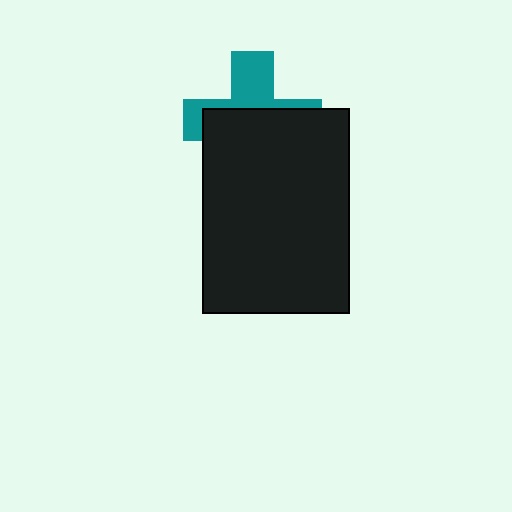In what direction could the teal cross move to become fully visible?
The teal cross could move up. That would shift it out from behind the black rectangle entirely.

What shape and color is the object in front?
The object in front is a black rectangle.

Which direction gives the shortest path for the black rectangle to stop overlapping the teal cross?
Moving down gives the shortest separation.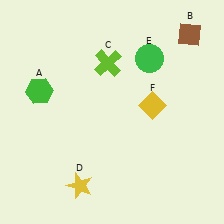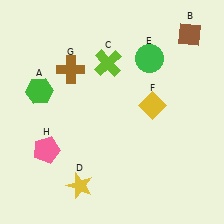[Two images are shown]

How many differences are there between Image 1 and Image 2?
There are 2 differences between the two images.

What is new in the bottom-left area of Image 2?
A pink pentagon (H) was added in the bottom-left area of Image 2.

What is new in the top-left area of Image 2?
A brown cross (G) was added in the top-left area of Image 2.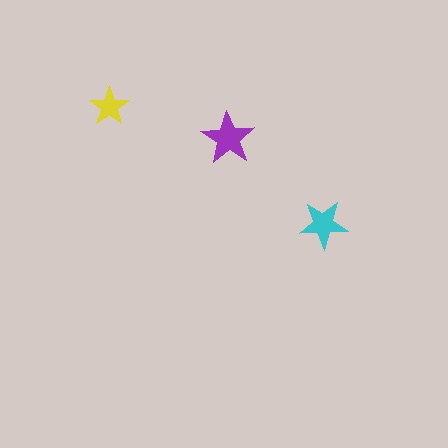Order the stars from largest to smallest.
the purple one, the cyan one, the yellow one.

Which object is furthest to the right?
The cyan star is rightmost.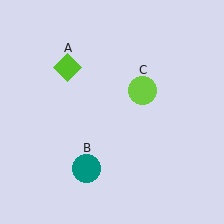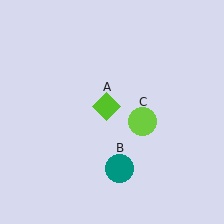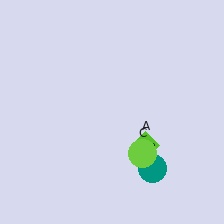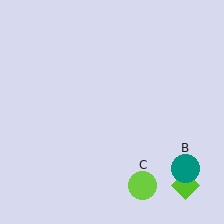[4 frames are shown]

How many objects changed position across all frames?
3 objects changed position: lime diamond (object A), teal circle (object B), lime circle (object C).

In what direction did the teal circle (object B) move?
The teal circle (object B) moved right.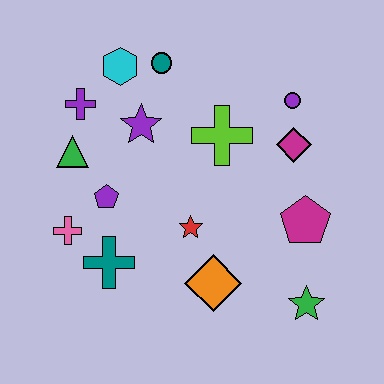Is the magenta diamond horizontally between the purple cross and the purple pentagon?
No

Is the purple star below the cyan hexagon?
Yes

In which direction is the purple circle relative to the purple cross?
The purple circle is to the right of the purple cross.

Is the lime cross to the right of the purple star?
Yes